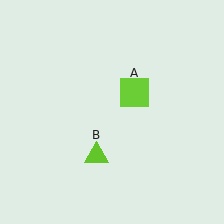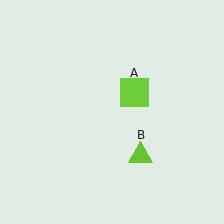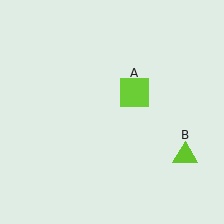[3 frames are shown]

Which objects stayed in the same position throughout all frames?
Lime square (object A) remained stationary.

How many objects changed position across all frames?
1 object changed position: lime triangle (object B).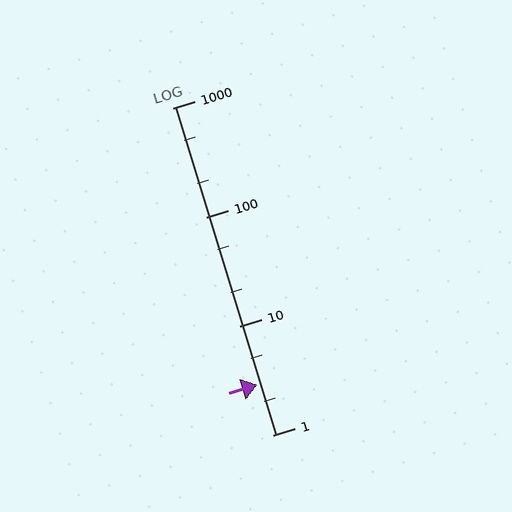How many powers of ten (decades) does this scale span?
The scale spans 3 decades, from 1 to 1000.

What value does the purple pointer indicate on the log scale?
The pointer indicates approximately 2.9.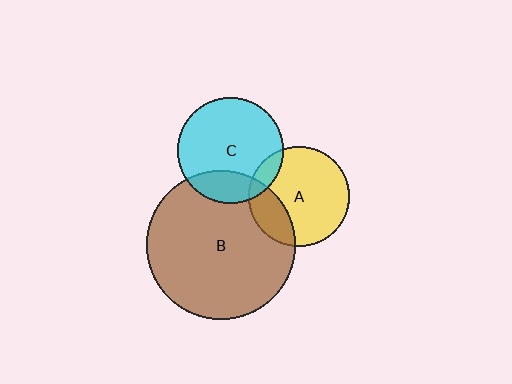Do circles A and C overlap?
Yes.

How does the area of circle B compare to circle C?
Approximately 2.0 times.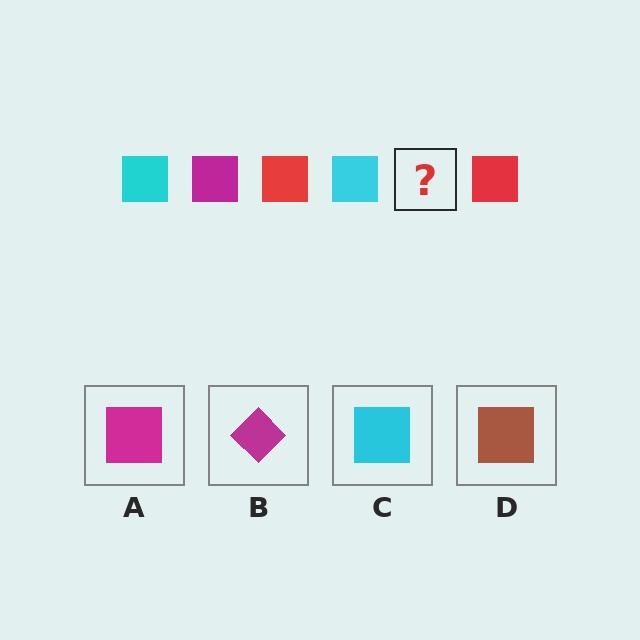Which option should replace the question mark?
Option A.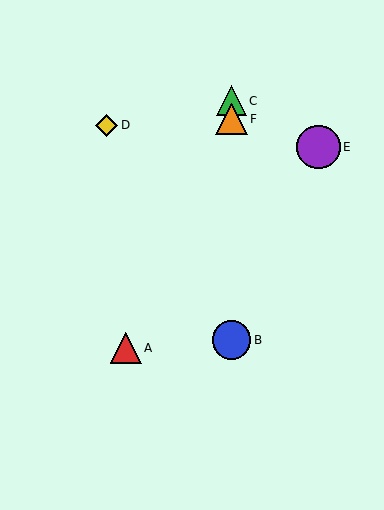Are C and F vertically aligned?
Yes, both are at x≈231.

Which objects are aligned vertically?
Objects B, C, F are aligned vertically.